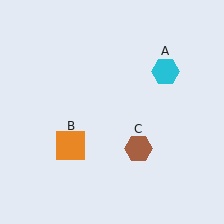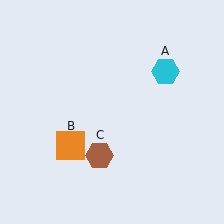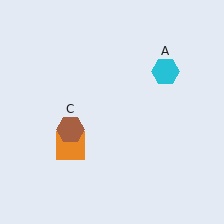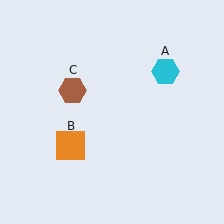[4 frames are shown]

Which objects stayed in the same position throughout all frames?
Cyan hexagon (object A) and orange square (object B) remained stationary.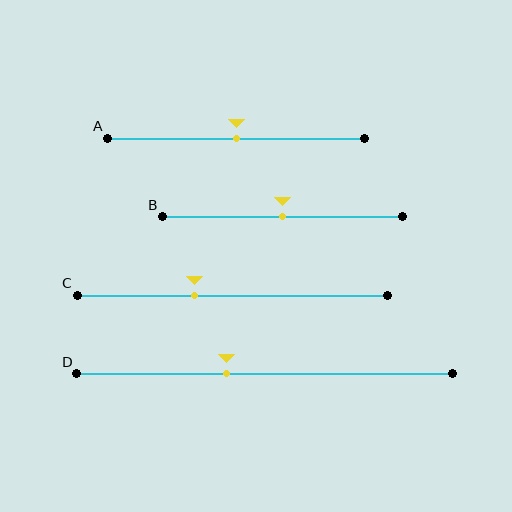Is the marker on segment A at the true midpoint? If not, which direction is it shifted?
Yes, the marker on segment A is at the true midpoint.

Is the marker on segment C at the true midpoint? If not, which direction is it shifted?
No, the marker on segment C is shifted to the left by about 12% of the segment length.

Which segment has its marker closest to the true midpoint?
Segment A has its marker closest to the true midpoint.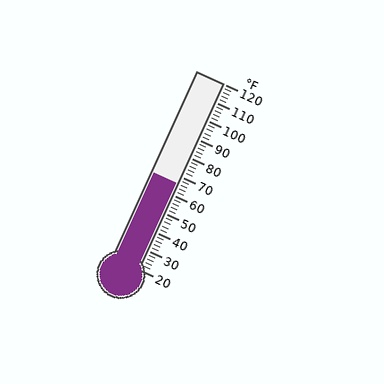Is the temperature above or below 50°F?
The temperature is above 50°F.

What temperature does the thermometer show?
The thermometer shows approximately 66°F.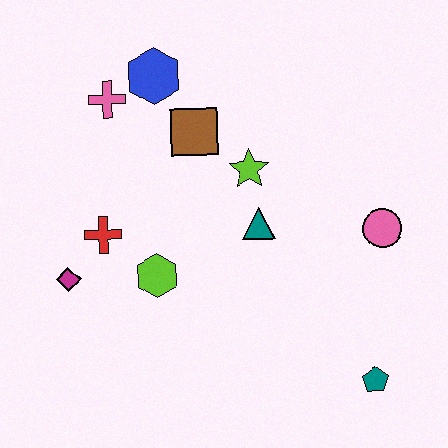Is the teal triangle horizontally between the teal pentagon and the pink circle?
No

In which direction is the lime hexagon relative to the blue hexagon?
The lime hexagon is below the blue hexagon.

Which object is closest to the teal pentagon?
The pink circle is closest to the teal pentagon.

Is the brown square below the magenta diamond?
No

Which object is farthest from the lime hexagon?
The teal pentagon is farthest from the lime hexagon.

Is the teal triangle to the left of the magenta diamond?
No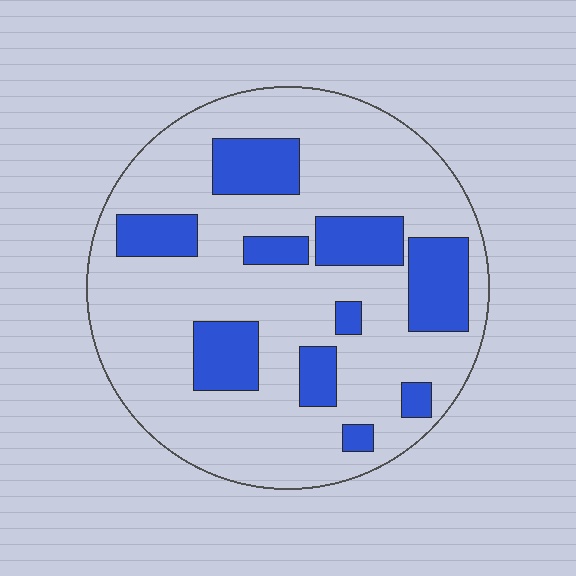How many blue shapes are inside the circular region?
10.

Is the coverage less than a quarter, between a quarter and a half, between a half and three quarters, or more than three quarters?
Less than a quarter.